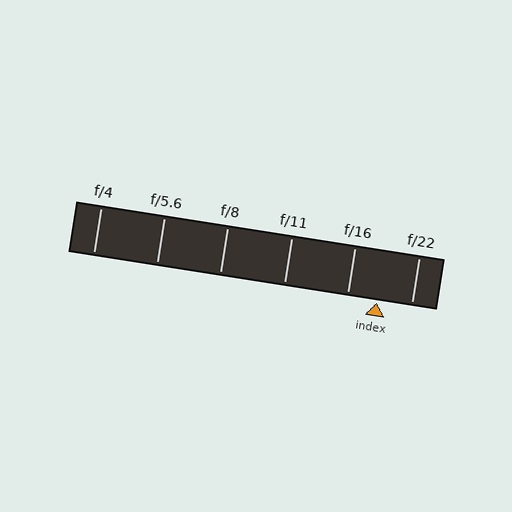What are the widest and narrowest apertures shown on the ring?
The widest aperture shown is f/4 and the narrowest is f/22.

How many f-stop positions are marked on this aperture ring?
There are 6 f-stop positions marked.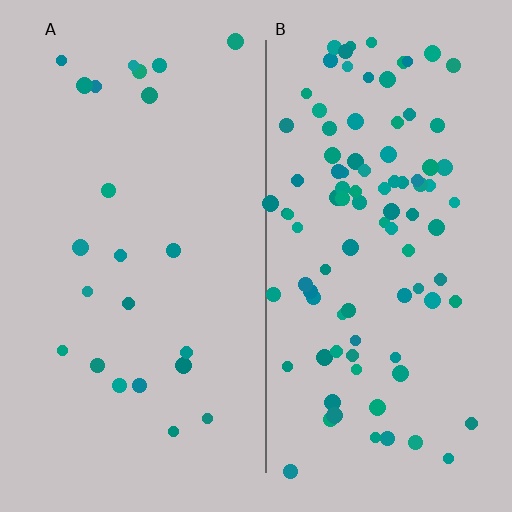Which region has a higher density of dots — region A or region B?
B (the right).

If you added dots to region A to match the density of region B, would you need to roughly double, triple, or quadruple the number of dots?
Approximately quadruple.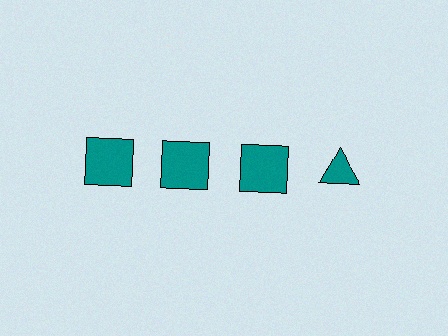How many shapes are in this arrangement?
There are 4 shapes arranged in a grid pattern.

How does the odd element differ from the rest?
It has a different shape: triangle instead of square.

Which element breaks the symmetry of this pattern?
The teal triangle in the top row, second from right column breaks the symmetry. All other shapes are teal squares.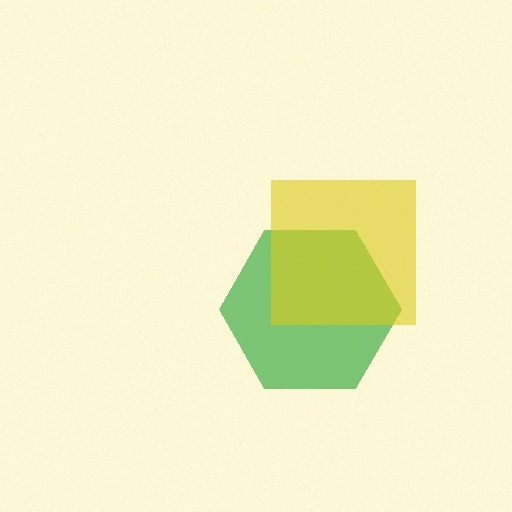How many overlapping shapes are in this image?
There are 2 overlapping shapes in the image.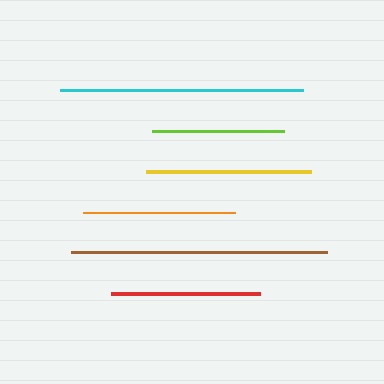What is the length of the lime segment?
The lime segment is approximately 133 pixels long.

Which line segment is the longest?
The brown line is the longest at approximately 256 pixels.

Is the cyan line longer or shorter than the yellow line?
The cyan line is longer than the yellow line.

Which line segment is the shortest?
The lime line is the shortest at approximately 133 pixels.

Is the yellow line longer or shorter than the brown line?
The brown line is longer than the yellow line.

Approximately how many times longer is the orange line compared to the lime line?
The orange line is approximately 1.1 times the length of the lime line.